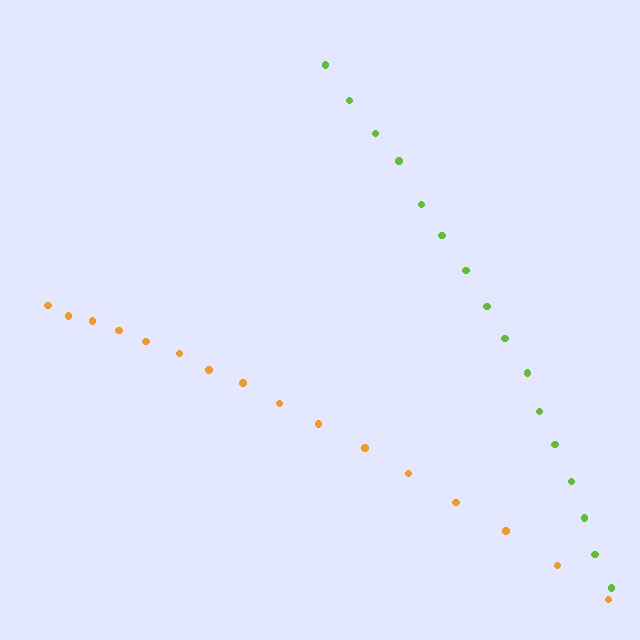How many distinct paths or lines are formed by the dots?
There are 2 distinct paths.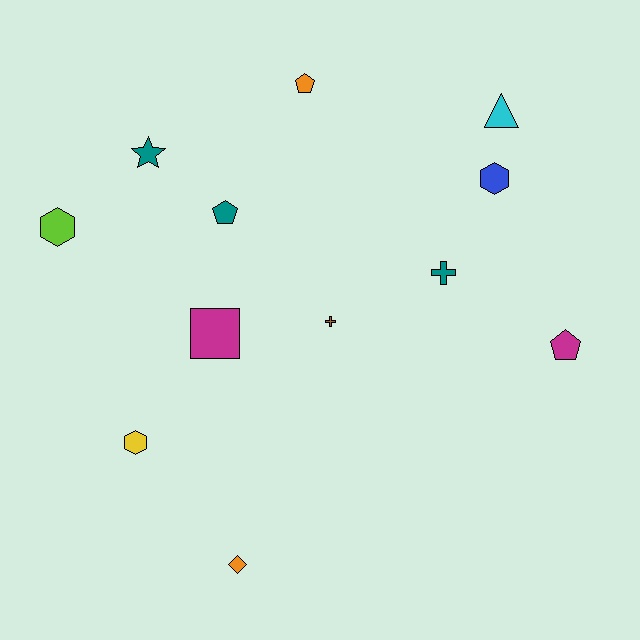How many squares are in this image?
There is 1 square.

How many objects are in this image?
There are 12 objects.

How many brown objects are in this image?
There is 1 brown object.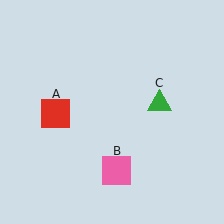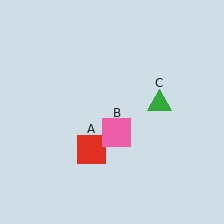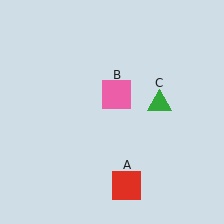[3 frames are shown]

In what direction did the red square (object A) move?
The red square (object A) moved down and to the right.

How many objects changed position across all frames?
2 objects changed position: red square (object A), pink square (object B).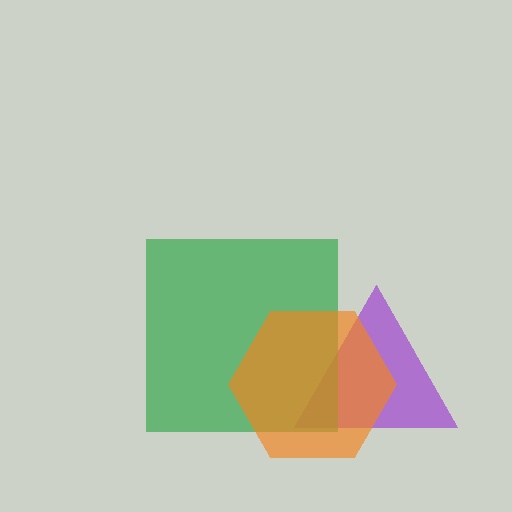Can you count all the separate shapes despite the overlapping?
Yes, there are 3 separate shapes.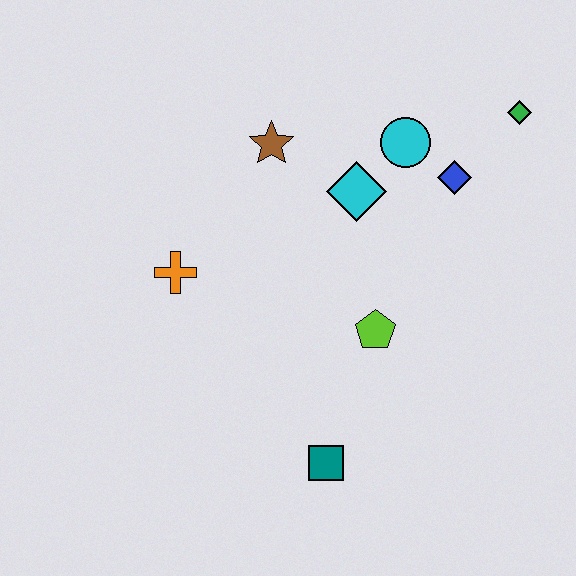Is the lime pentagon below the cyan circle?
Yes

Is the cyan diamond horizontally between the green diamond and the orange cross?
Yes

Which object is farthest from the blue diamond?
The teal square is farthest from the blue diamond.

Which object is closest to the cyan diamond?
The cyan circle is closest to the cyan diamond.